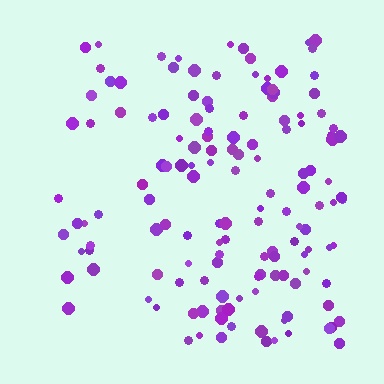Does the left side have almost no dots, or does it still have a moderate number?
Still a moderate number, just noticeably fewer than the right.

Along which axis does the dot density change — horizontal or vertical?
Horizontal.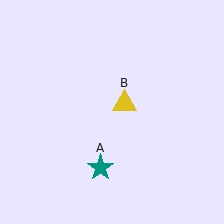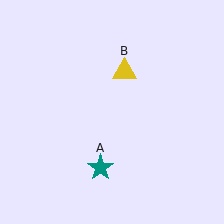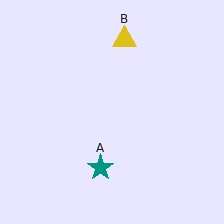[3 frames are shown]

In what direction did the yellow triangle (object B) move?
The yellow triangle (object B) moved up.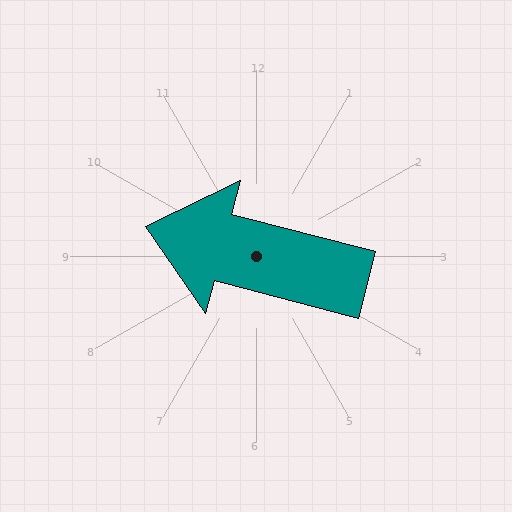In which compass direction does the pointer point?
West.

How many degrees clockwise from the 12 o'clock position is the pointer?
Approximately 285 degrees.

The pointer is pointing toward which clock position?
Roughly 9 o'clock.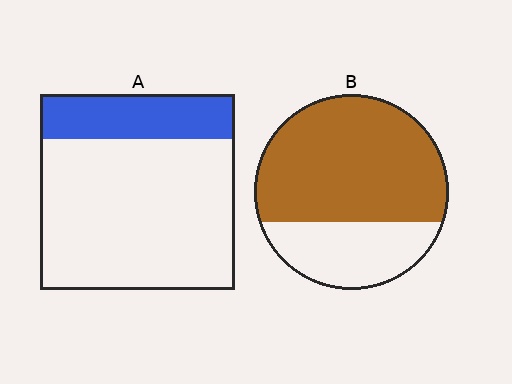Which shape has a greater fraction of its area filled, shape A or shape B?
Shape B.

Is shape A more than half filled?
No.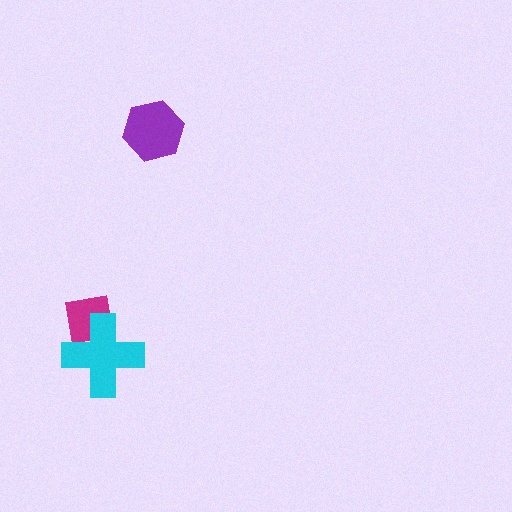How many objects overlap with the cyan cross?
1 object overlaps with the cyan cross.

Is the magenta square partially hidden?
Yes, it is partially covered by another shape.